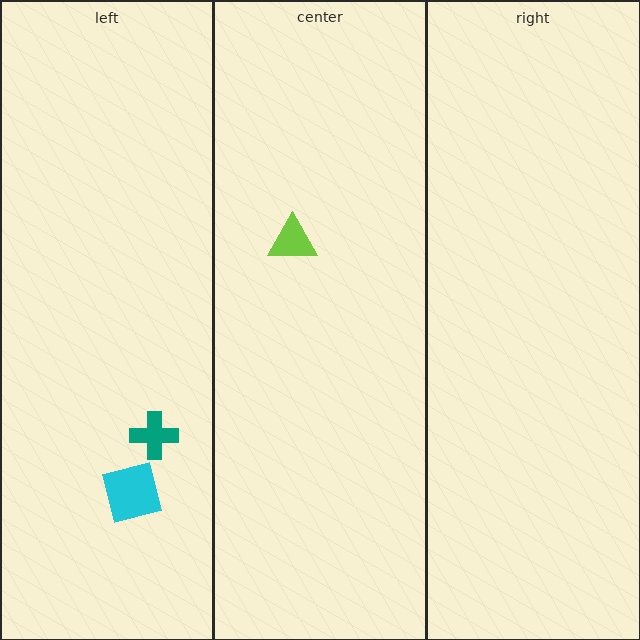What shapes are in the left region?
The teal cross, the cyan square.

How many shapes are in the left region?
2.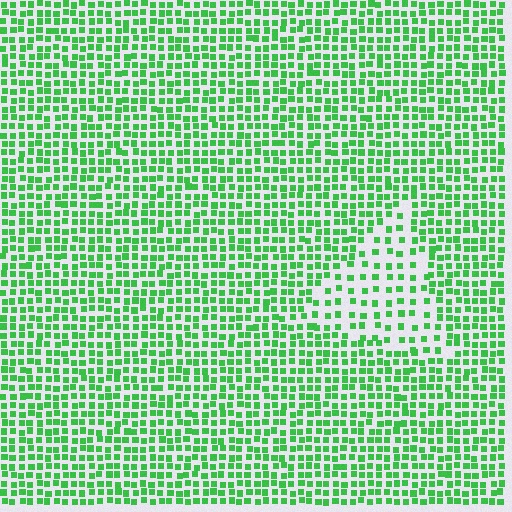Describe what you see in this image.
The image contains small green elements arranged at two different densities. A triangle-shaped region is visible where the elements are less densely packed than the surrounding area.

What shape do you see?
I see a triangle.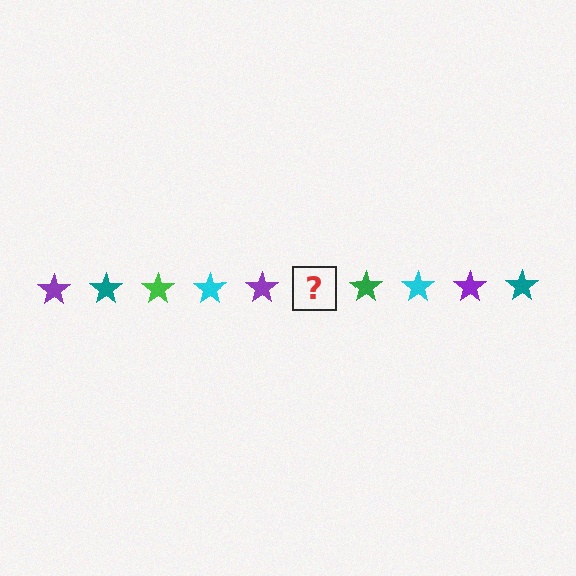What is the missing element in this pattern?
The missing element is a teal star.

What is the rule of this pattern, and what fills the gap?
The rule is that the pattern cycles through purple, teal, green, cyan stars. The gap should be filled with a teal star.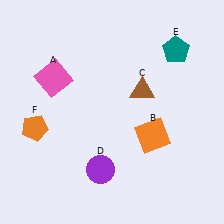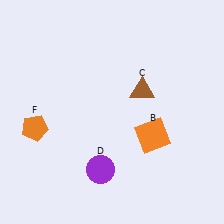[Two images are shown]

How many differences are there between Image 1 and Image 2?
There are 2 differences between the two images.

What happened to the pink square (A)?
The pink square (A) was removed in Image 2. It was in the top-left area of Image 1.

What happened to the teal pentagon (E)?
The teal pentagon (E) was removed in Image 2. It was in the top-right area of Image 1.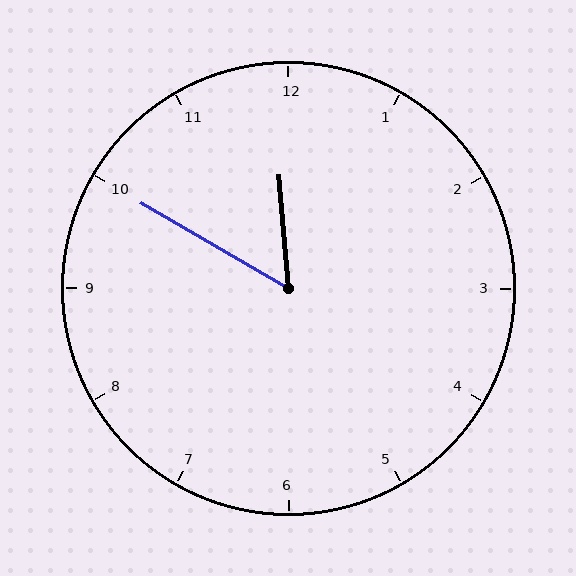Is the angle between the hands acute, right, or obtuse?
It is acute.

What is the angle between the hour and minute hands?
Approximately 55 degrees.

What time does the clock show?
11:50.